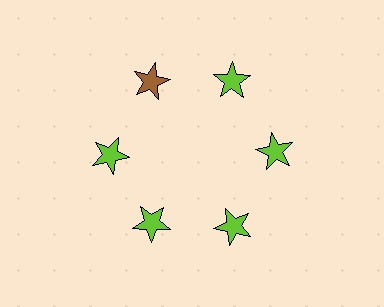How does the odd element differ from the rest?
It has a different color: brown instead of lime.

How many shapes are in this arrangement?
There are 6 shapes arranged in a ring pattern.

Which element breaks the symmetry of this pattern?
The brown star at roughly the 11 o'clock position breaks the symmetry. All other shapes are lime stars.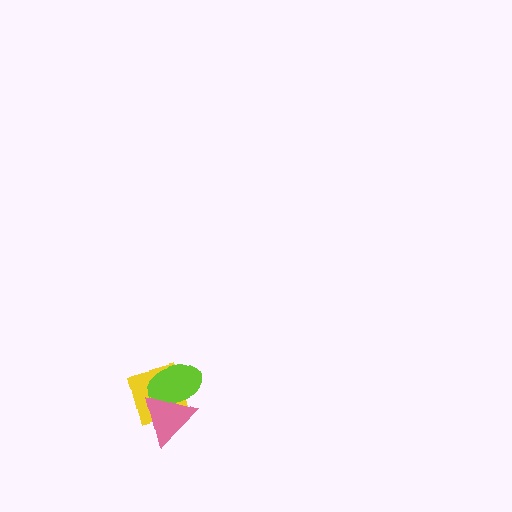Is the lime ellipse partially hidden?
Yes, it is partially covered by another shape.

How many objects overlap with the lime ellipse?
2 objects overlap with the lime ellipse.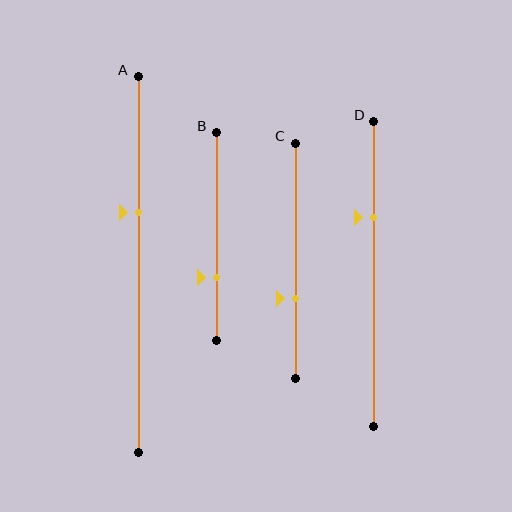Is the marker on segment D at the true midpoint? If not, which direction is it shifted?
No, the marker on segment D is shifted upward by about 19% of the segment length.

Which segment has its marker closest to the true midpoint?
Segment A has its marker closest to the true midpoint.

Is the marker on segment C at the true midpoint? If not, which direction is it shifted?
No, the marker on segment C is shifted downward by about 16% of the segment length.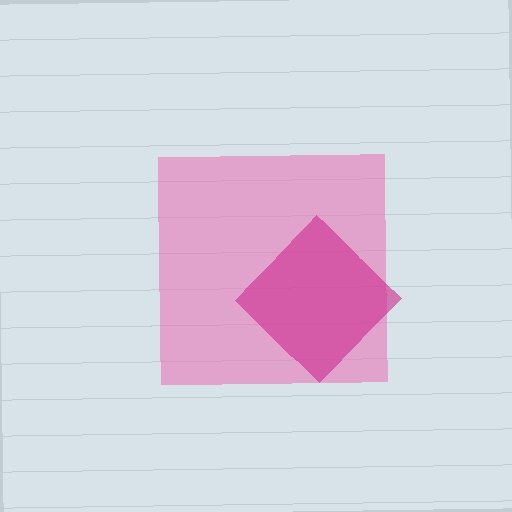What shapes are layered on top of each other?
The layered shapes are: a pink square, a magenta diamond.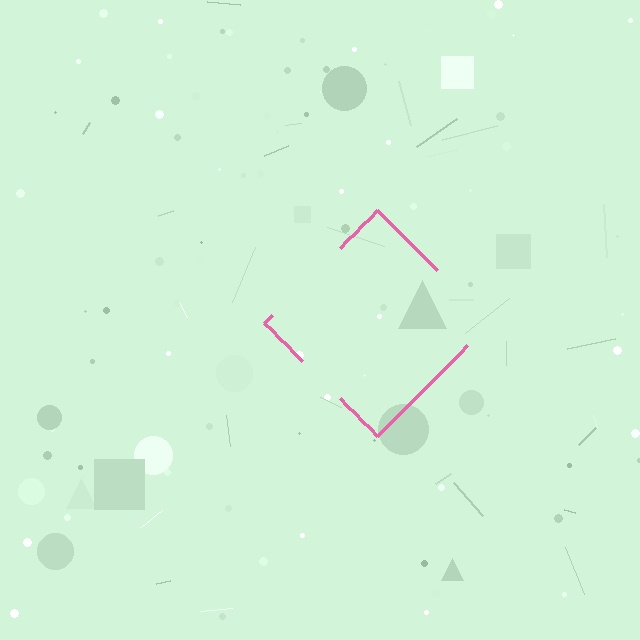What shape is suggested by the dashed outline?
The dashed outline suggests a diamond.